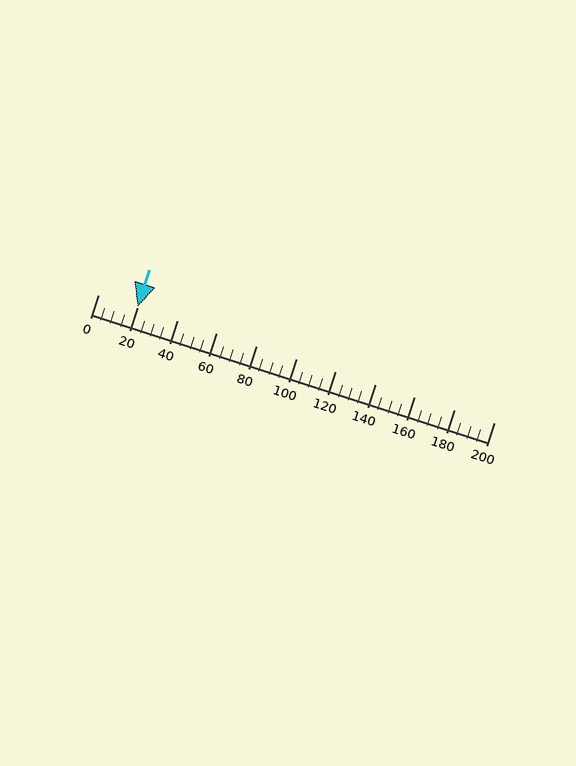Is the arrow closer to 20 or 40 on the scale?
The arrow is closer to 20.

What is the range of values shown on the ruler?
The ruler shows values from 0 to 200.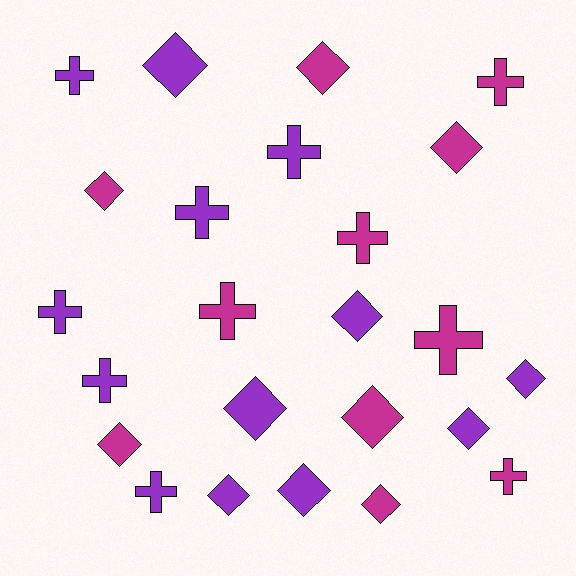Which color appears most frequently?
Purple, with 13 objects.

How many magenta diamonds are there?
There are 6 magenta diamonds.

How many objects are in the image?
There are 24 objects.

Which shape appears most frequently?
Diamond, with 13 objects.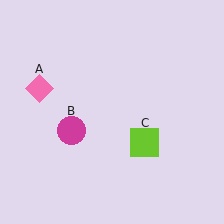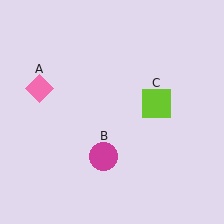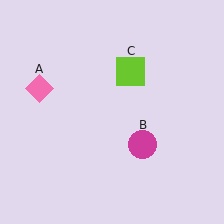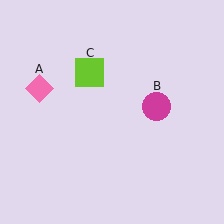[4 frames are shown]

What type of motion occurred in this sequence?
The magenta circle (object B), lime square (object C) rotated counterclockwise around the center of the scene.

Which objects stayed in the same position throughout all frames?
Pink diamond (object A) remained stationary.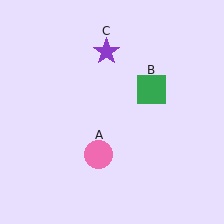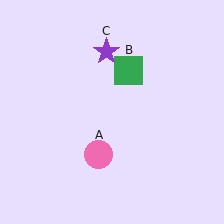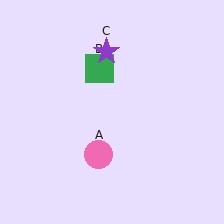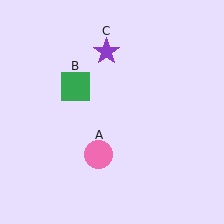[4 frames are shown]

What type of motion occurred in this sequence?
The green square (object B) rotated counterclockwise around the center of the scene.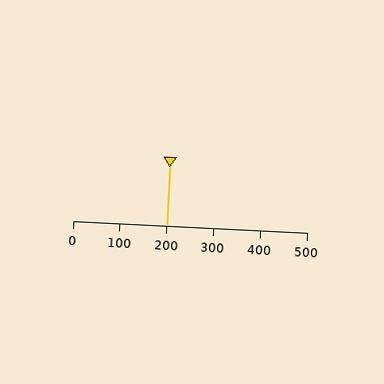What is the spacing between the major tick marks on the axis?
The major ticks are spaced 100 apart.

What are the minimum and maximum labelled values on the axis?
The axis runs from 0 to 500.